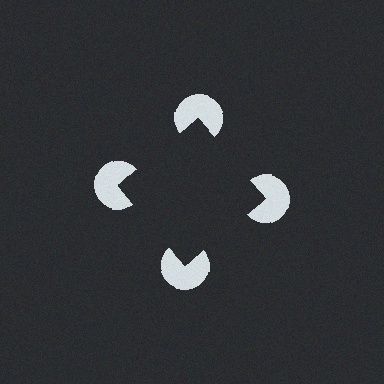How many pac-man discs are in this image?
There are 4 — one at each vertex of the illusory square.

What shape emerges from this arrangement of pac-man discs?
An illusory square — its edges are inferred from the aligned wedge cuts in the pac-man discs, not physically drawn.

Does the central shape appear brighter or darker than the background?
It typically appears slightly darker than the background, even though no actual brightness change is drawn.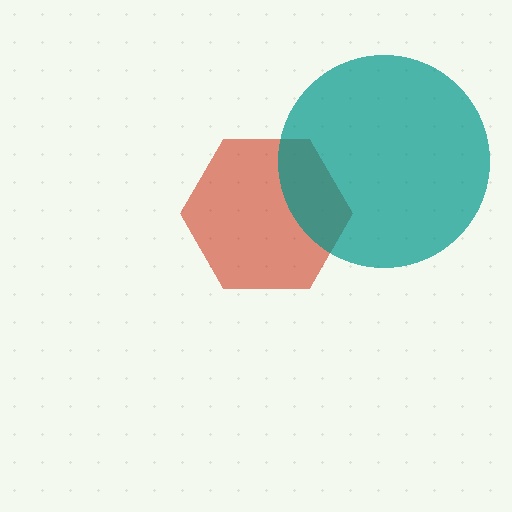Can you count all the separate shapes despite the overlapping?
Yes, there are 2 separate shapes.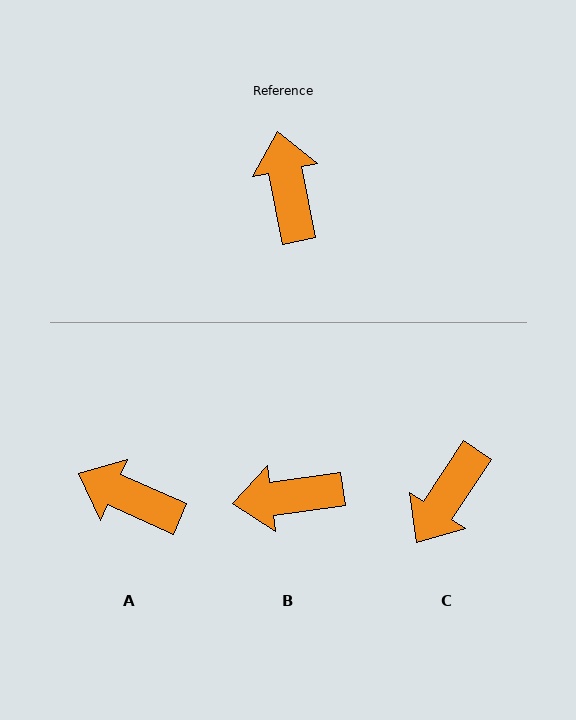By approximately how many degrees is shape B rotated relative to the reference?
Approximately 86 degrees counter-clockwise.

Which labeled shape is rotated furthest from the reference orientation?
C, about 135 degrees away.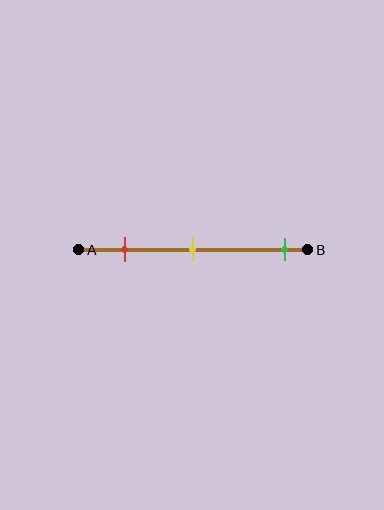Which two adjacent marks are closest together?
The red and yellow marks are the closest adjacent pair.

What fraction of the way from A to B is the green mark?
The green mark is approximately 90% (0.9) of the way from A to B.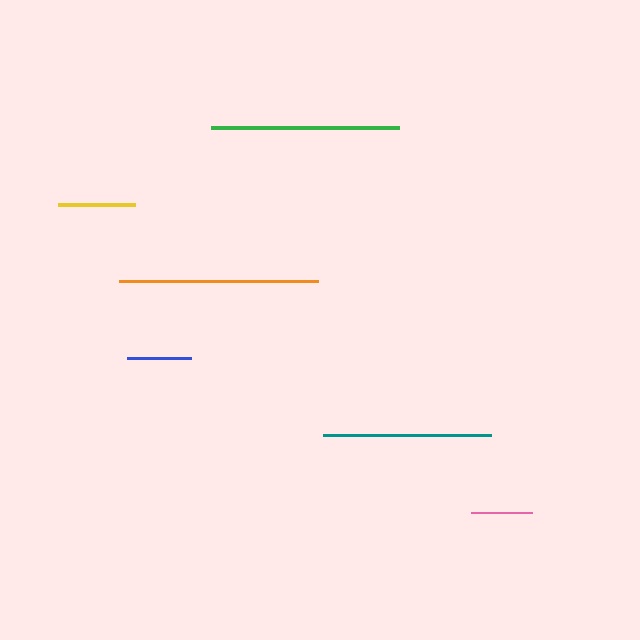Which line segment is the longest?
The orange line is the longest at approximately 198 pixels.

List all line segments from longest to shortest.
From longest to shortest: orange, green, teal, yellow, blue, pink.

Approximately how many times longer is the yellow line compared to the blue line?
The yellow line is approximately 1.2 times the length of the blue line.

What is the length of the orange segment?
The orange segment is approximately 198 pixels long.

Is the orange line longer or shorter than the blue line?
The orange line is longer than the blue line.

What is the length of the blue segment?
The blue segment is approximately 64 pixels long.